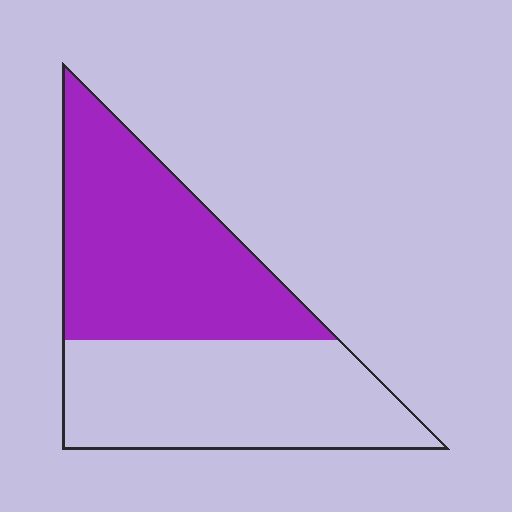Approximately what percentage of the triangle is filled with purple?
Approximately 50%.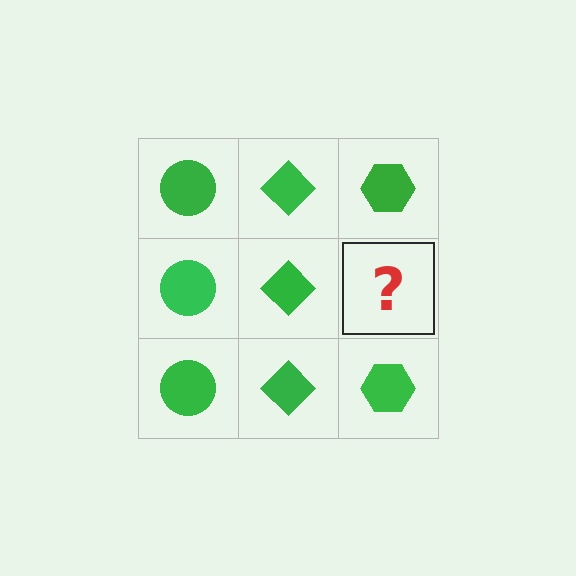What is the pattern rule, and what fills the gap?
The rule is that each column has a consistent shape. The gap should be filled with a green hexagon.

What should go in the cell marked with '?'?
The missing cell should contain a green hexagon.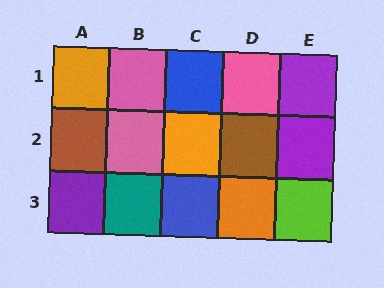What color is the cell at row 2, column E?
Purple.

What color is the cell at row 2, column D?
Brown.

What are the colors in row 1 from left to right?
Orange, pink, blue, pink, purple.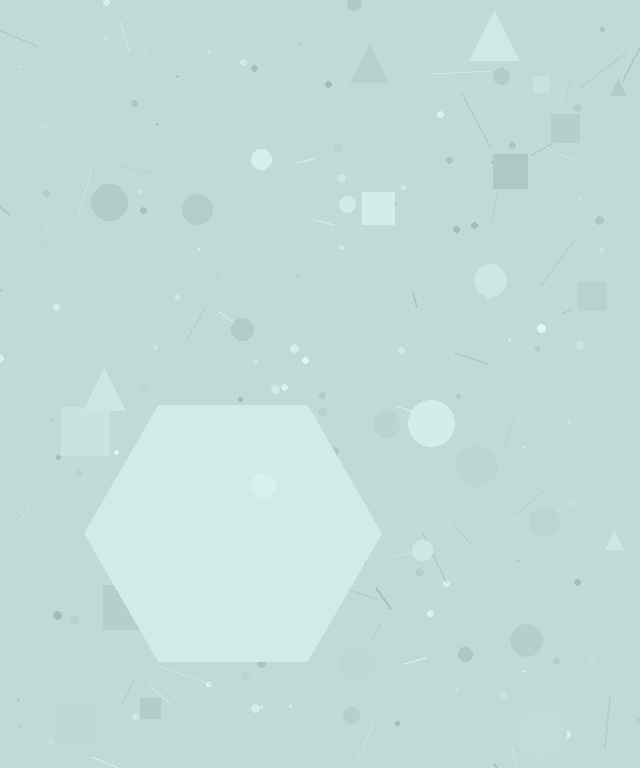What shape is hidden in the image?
A hexagon is hidden in the image.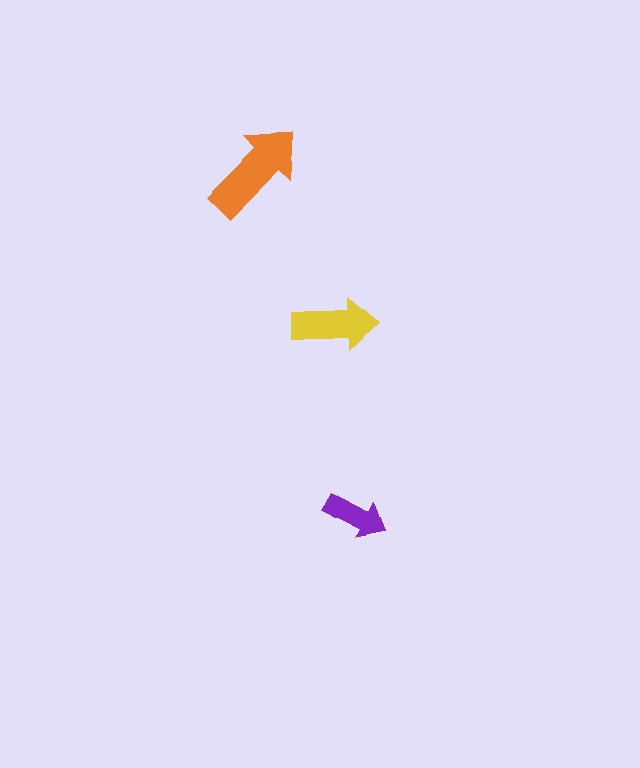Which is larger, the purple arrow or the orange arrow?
The orange one.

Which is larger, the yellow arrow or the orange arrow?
The orange one.